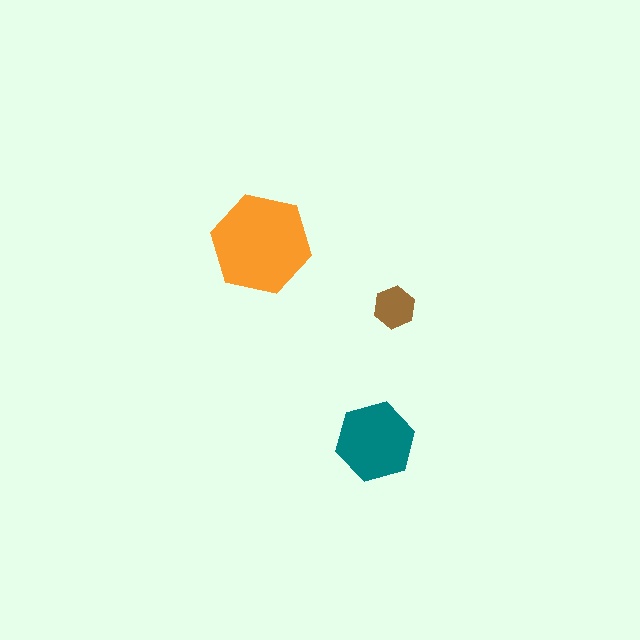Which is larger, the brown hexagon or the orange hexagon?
The orange one.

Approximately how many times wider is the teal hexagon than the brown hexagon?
About 2 times wider.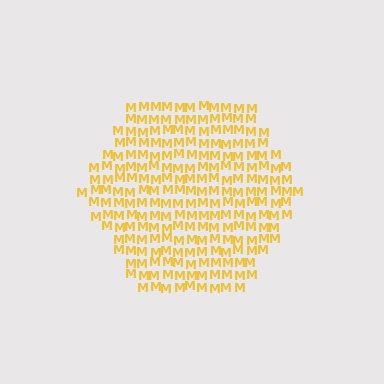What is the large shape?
The large shape is a hexagon.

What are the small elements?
The small elements are letter M's.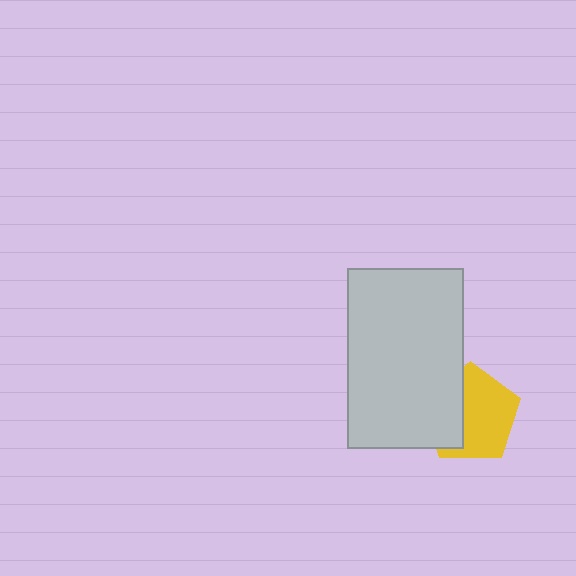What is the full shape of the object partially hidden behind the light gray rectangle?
The partially hidden object is a yellow pentagon.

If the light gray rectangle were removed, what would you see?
You would see the complete yellow pentagon.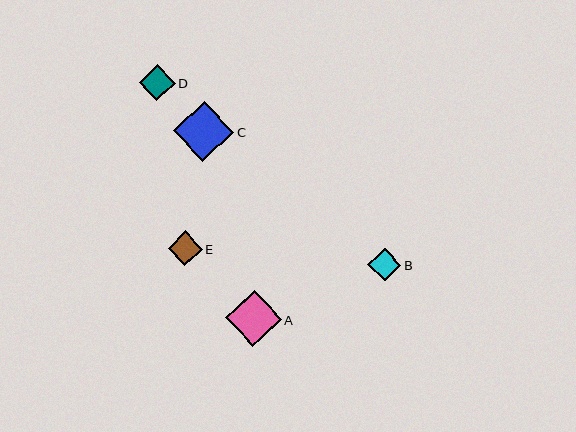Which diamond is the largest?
Diamond C is the largest with a size of approximately 60 pixels.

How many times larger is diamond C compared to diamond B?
Diamond C is approximately 1.8 times the size of diamond B.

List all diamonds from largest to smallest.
From largest to smallest: C, A, D, E, B.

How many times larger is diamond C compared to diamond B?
Diamond C is approximately 1.8 times the size of diamond B.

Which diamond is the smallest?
Diamond B is the smallest with a size of approximately 34 pixels.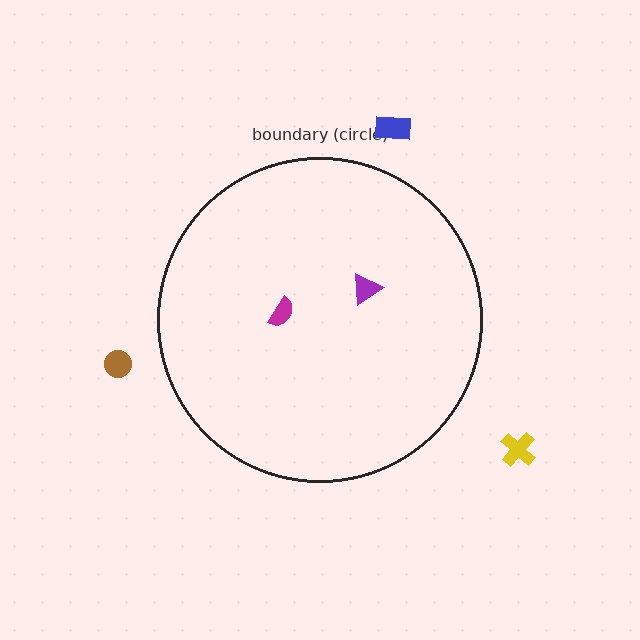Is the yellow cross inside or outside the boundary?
Outside.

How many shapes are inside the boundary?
2 inside, 3 outside.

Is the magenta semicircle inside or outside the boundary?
Inside.